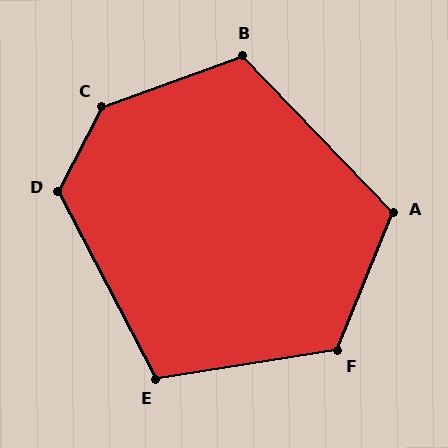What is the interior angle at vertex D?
Approximately 125 degrees (obtuse).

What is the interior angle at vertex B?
Approximately 114 degrees (obtuse).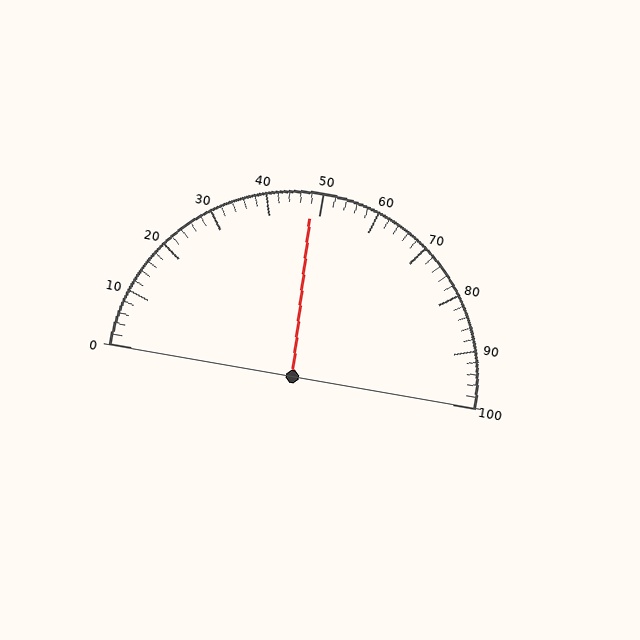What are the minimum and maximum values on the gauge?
The gauge ranges from 0 to 100.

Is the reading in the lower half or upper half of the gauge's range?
The reading is in the lower half of the range (0 to 100).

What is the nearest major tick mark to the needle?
The nearest major tick mark is 50.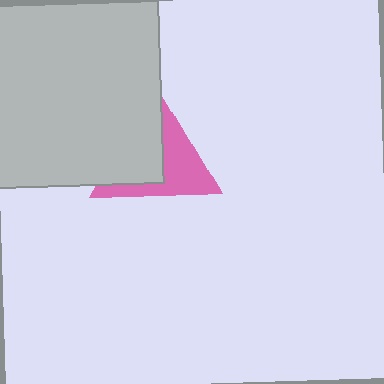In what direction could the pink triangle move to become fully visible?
The pink triangle could move right. That would shift it out from behind the light gray square entirely.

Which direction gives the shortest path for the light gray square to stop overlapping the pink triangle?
Moving left gives the shortest separation.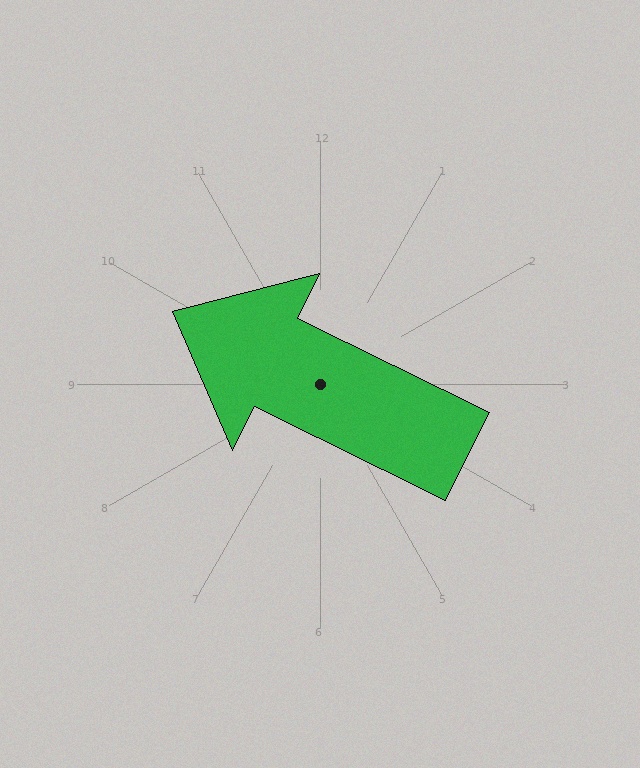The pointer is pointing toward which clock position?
Roughly 10 o'clock.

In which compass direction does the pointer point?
Northwest.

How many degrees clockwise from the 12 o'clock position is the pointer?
Approximately 296 degrees.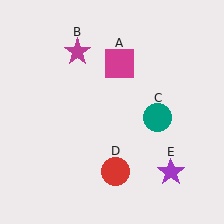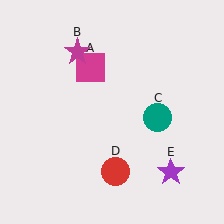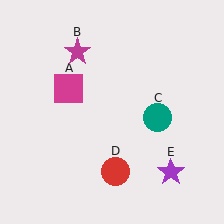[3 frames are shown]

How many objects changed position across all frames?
1 object changed position: magenta square (object A).